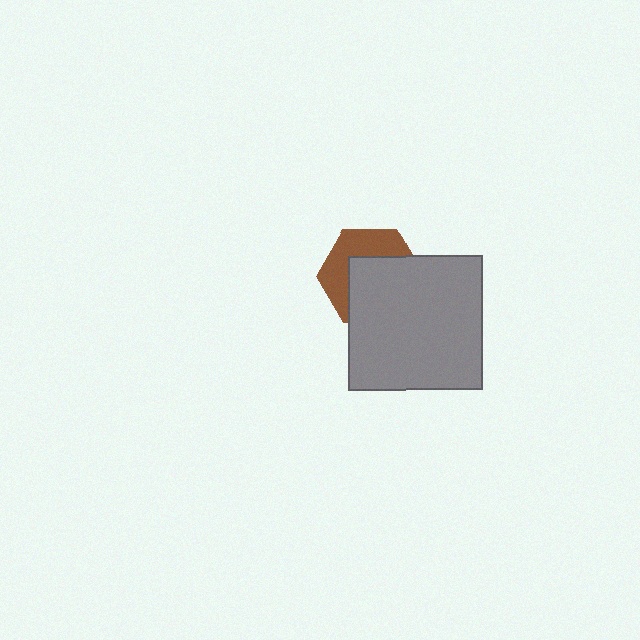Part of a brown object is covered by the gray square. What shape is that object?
It is a hexagon.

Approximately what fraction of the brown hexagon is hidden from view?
Roughly 59% of the brown hexagon is hidden behind the gray square.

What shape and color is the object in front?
The object in front is a gray square.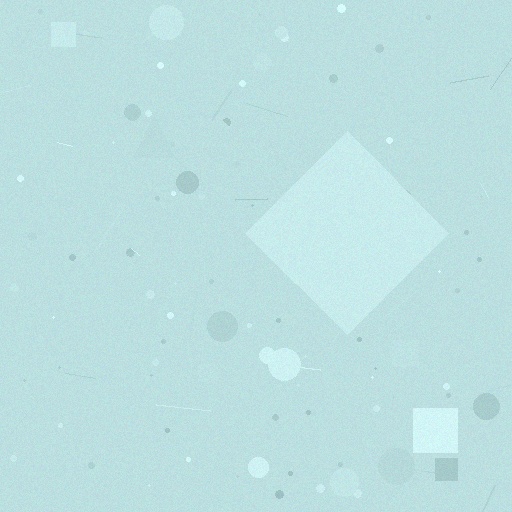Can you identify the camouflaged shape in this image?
The camouflaged shape is a diamond.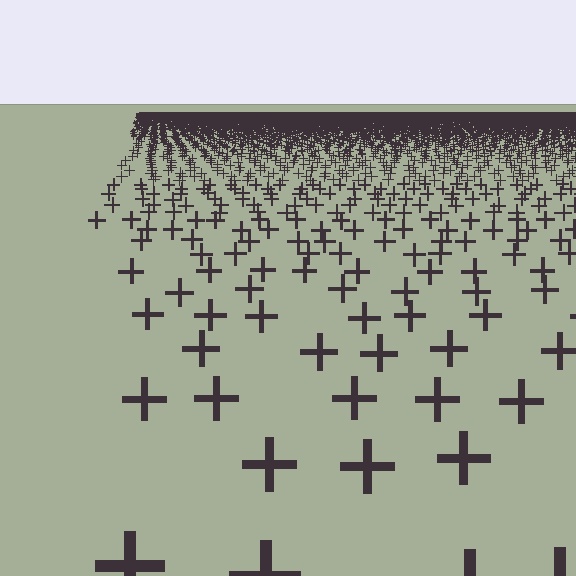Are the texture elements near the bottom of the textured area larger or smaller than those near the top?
Larger. Near the bottom, elements are closer to the viewer and appear at a bigger on-screen size.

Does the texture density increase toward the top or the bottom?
Density increases toward the top.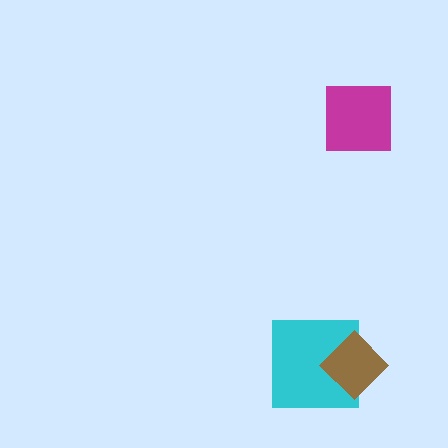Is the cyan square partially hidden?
Yes, it is partially covered by another shape.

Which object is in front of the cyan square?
The brown diamond is in front of the cyan square.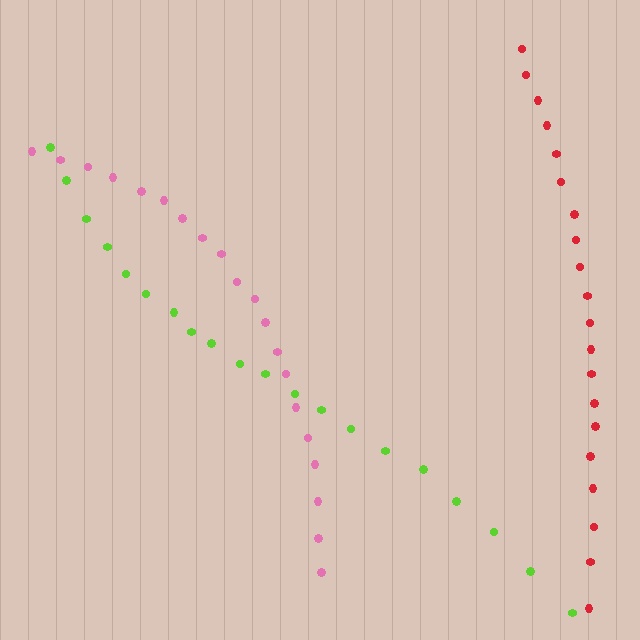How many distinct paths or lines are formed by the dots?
There are 3 distinct paths.